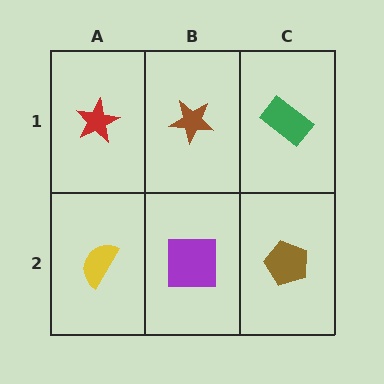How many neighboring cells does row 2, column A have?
2.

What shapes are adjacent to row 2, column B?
A brown star (row 1, column B), a yellow semicircle (row 2, column A), a brown pentagon (row 2, column C).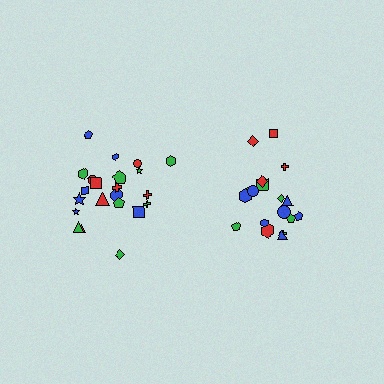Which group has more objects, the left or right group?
The left group.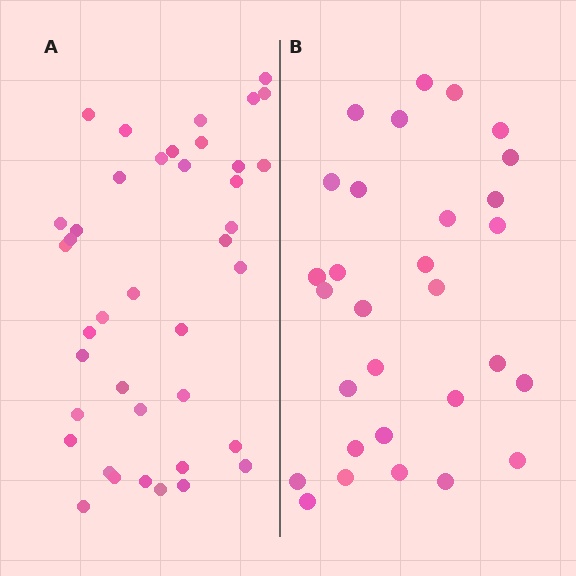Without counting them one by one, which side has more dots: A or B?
Region A (the left region) has more dots.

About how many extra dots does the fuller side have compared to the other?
Region A has roughly 10 or so more dots than region B.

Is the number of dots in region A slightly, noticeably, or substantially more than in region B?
Region A has noticeably more, but not dramatically so. The ratio is roughly 1.3 to 1.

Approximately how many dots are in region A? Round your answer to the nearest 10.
About 40 dots.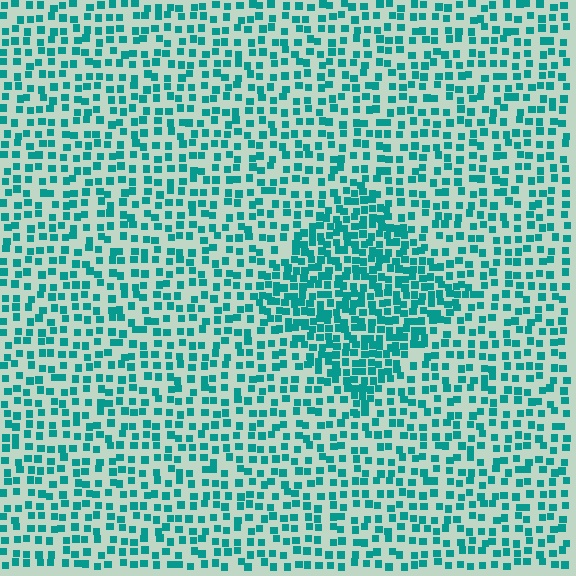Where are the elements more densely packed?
The elements are more densely packed inside the diamond boundary.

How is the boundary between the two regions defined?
The boundary is defined by a change in element density (approximately 1.9x ratio). All elements are the same color, size, and shape.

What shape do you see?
I see a diamond.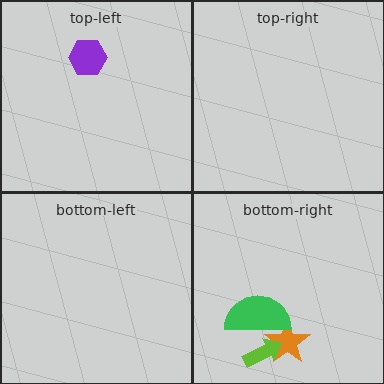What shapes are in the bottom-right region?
The orange star, the lime arrow, the green semicircle.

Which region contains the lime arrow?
The bottom-right region.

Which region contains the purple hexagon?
The top-left region.